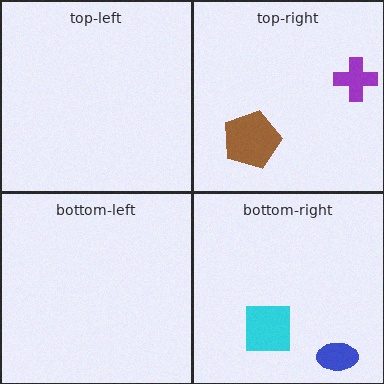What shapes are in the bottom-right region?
The blue ellipse, the cyan square.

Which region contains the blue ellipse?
The bottom-right region.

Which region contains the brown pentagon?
The top-right region.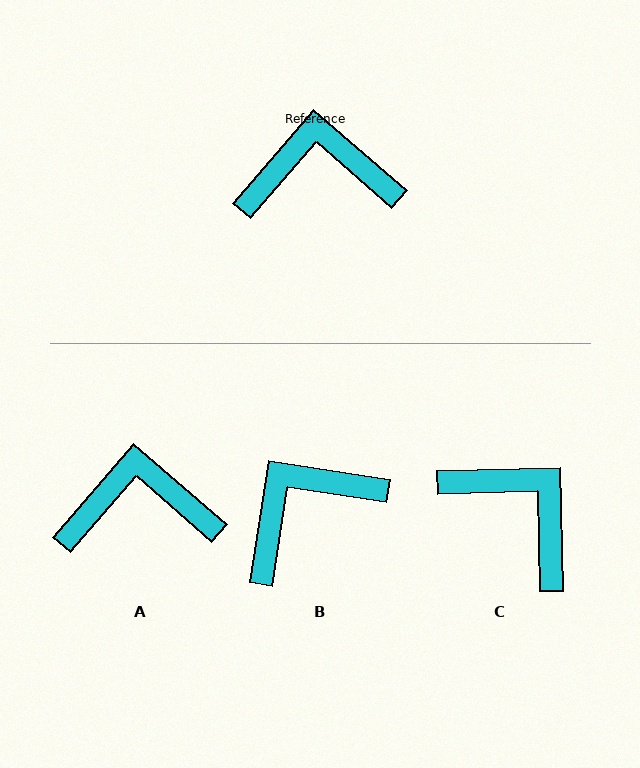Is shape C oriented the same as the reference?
No, it is off by about 48 degrees.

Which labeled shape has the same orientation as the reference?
A.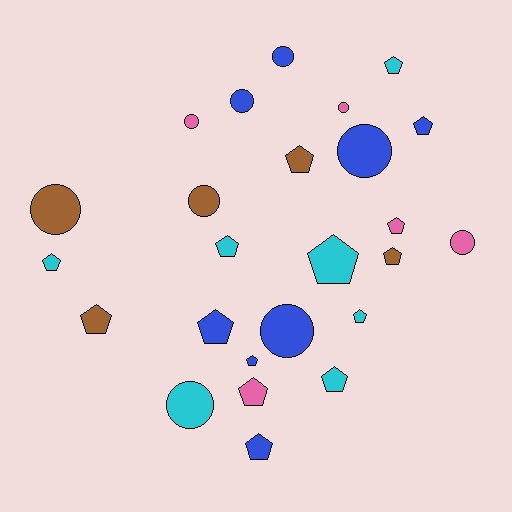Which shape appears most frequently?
Pentagon, with 15 objects.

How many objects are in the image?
There are 25 objects.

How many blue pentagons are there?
There are 4 blue pentagons.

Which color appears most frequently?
Blue, with 8 objects.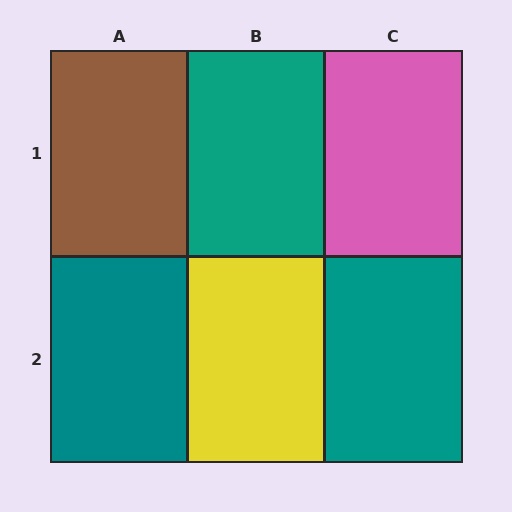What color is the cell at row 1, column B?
Teal.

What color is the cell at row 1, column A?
Brown.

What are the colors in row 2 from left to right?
Teal, yellow, teal.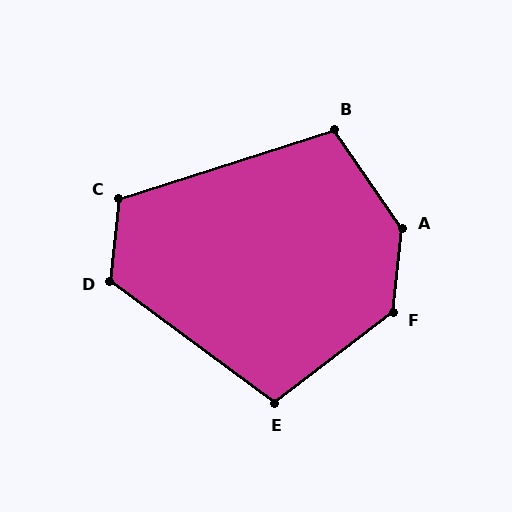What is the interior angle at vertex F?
Approximately 133 degrees (obtuse).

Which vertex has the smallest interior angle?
E, at approximately 106 degrees.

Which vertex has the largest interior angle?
A, at approximately 140 degrees.